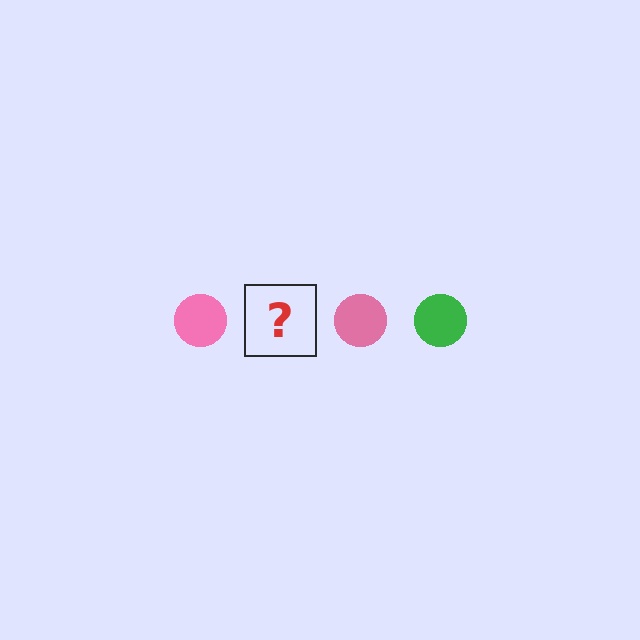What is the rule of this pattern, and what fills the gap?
The rule is that the pattern cycles through pink, green circles. The gap should be filled with a green circle.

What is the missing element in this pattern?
The missing element is a green circle.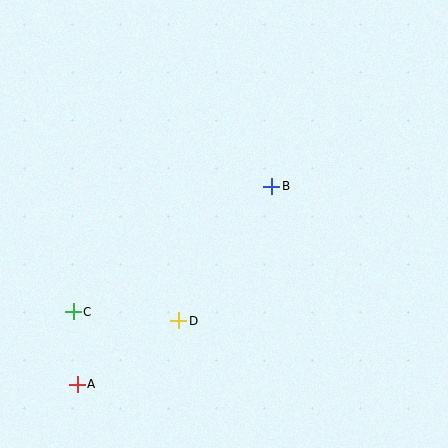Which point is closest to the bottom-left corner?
Point A is closest to the bottom-left corner.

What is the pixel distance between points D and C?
The distance between D and C is 106 pixels.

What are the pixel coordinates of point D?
Point D is at (179, 321).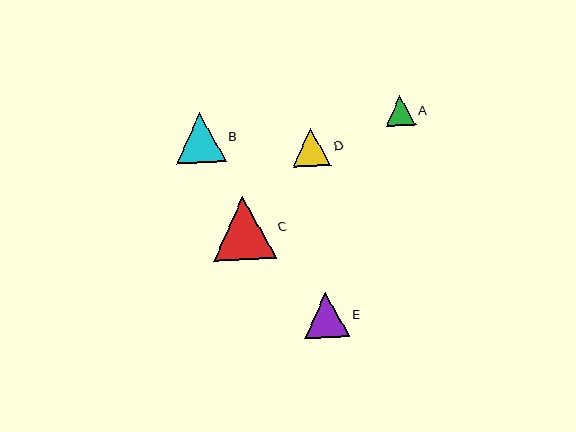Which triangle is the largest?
Triangle C is the largest with a size of approximately 62 pixels.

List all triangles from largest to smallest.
From largest to smallest: C, B, E, D, A.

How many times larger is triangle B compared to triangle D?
Triangle B is approximately 1.3 times the size of triangle D.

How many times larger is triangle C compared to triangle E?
Triangle C is approximately 1.4 times the size of triangle E.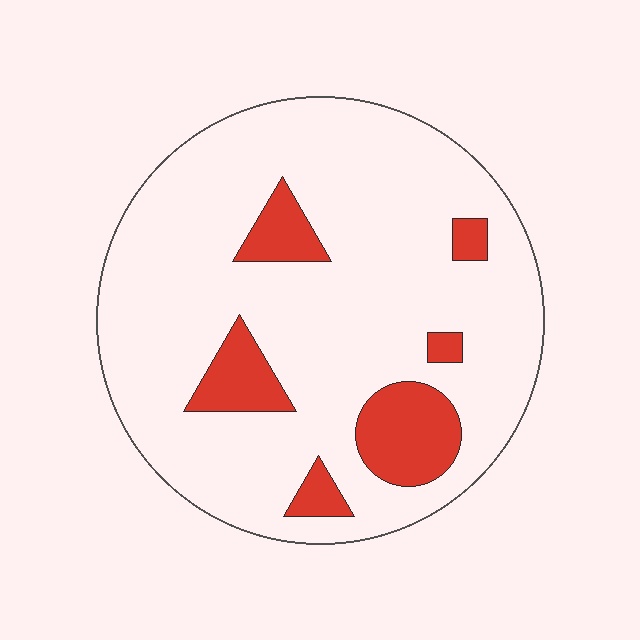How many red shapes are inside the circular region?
6.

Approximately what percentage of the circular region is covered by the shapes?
Approximately 15%.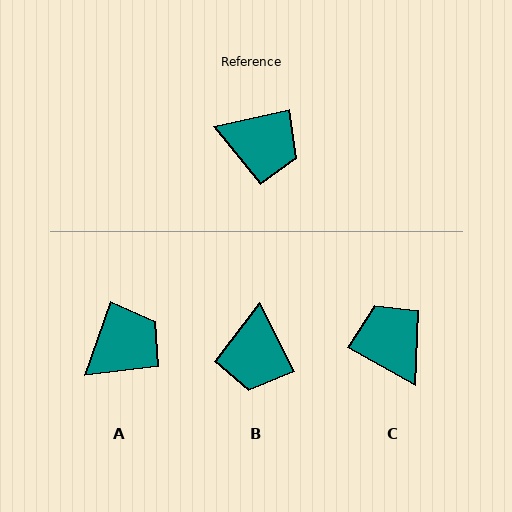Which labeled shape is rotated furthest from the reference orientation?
C, about 138 degrees away.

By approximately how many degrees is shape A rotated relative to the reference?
Approximately 58 degrees counter-clockwise.